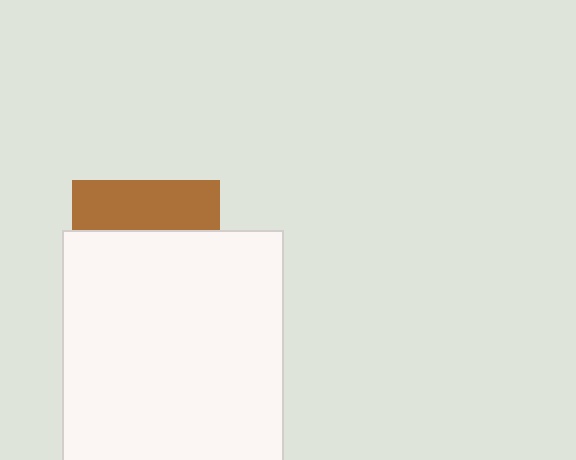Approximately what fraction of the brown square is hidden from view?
Roughly 66% of the brown square is hidden behind the white rectangle.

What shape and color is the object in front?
The object in front is a white rectangle.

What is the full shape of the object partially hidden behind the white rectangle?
The partially hidden object is a brown square.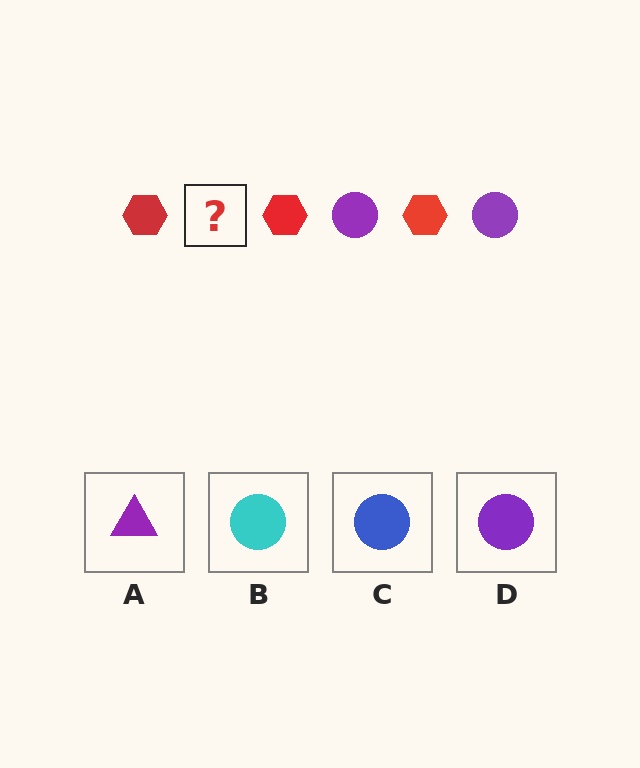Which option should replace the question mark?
Option D.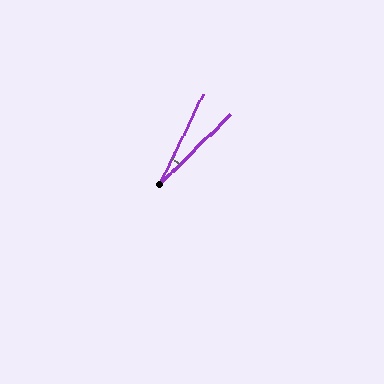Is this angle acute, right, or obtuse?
It is acute.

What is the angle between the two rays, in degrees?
Approximately 20 degrees.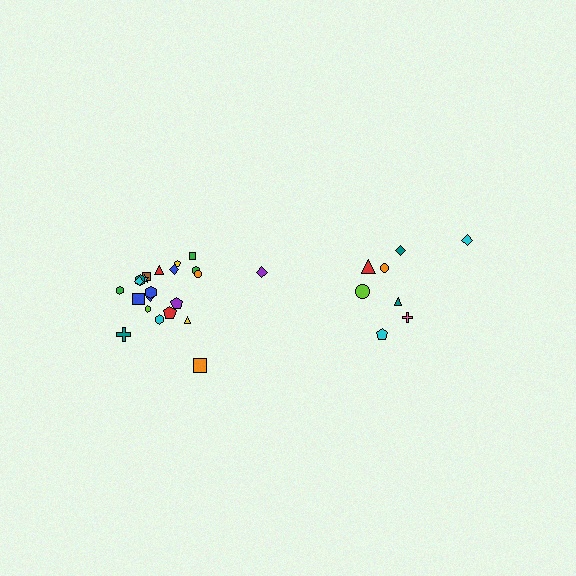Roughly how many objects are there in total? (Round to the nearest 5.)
Roughly 30 objects in total.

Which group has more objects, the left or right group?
The left group.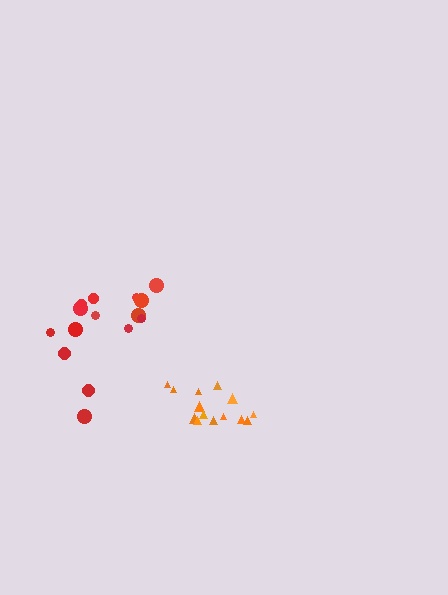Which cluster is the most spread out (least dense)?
Red.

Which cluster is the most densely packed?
Orange.